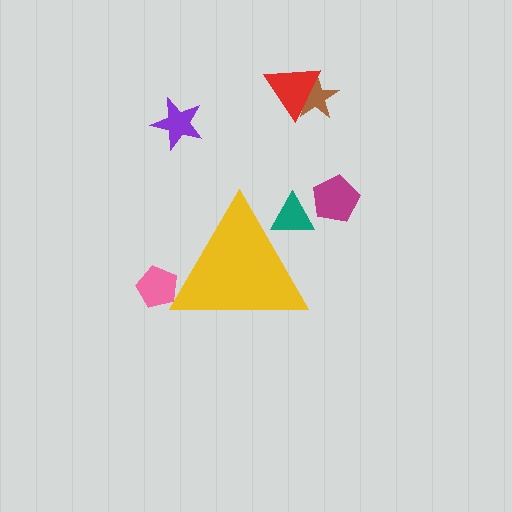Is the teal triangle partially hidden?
Yes, the teal triangle is partially hidden behind the yellow triangle.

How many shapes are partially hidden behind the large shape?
2 shapes are partially hidden.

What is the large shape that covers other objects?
A yellow triangle.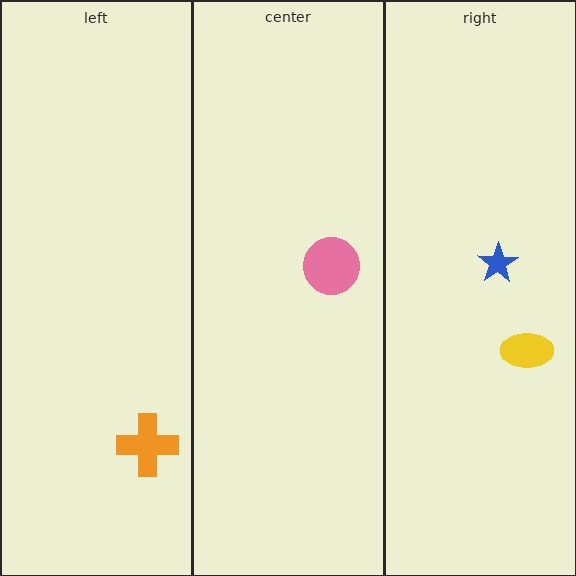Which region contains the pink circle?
The center region.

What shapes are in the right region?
The yellow ellipse, the blue star.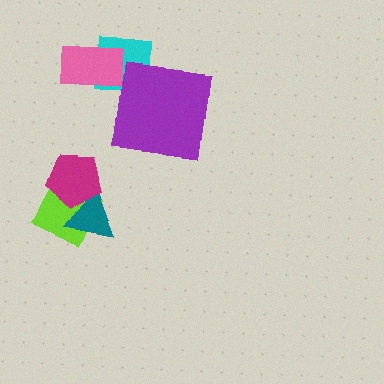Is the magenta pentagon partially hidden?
No, no other shape covers it.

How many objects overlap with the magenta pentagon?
2 objects overlap with the magenta pentagon.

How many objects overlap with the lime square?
2 objects overlap with the lime square.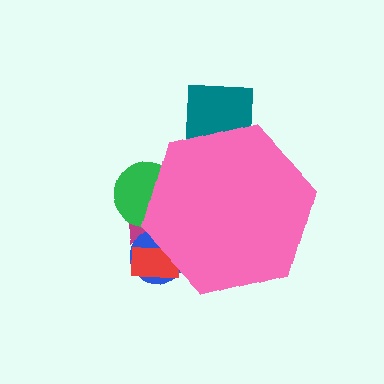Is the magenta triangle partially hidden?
Yes, the magenta triangle is partially hidden behind the pink hexagon.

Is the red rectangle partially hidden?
Yes, the red rectangle is partially hidden behind the pink hexagon.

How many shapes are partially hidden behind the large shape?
5 shapes are partially hidden.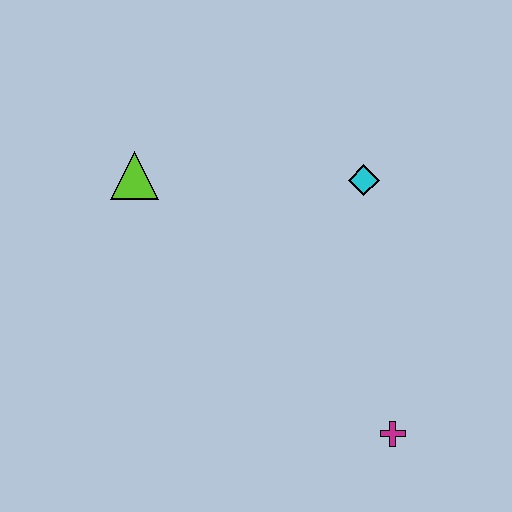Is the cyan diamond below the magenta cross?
No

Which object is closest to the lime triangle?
The cyan diamond is closest to the lime triangle.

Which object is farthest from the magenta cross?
The lime triangle is farthest from the magenta cross.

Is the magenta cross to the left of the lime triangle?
No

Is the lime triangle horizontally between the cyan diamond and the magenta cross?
No